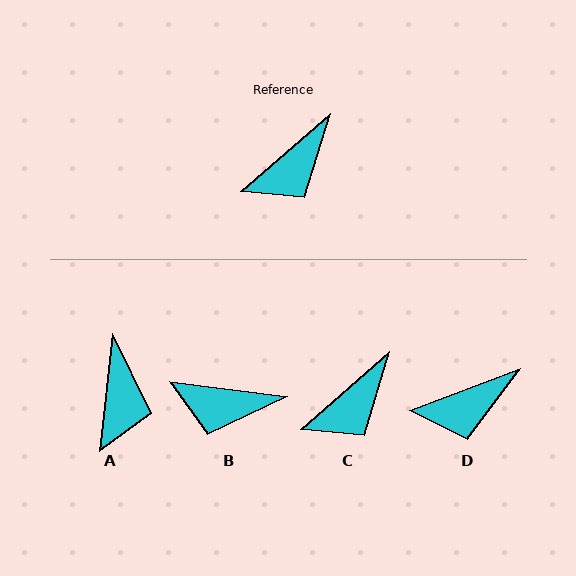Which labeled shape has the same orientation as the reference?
C.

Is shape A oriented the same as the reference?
No, it is off by about 43 degrees.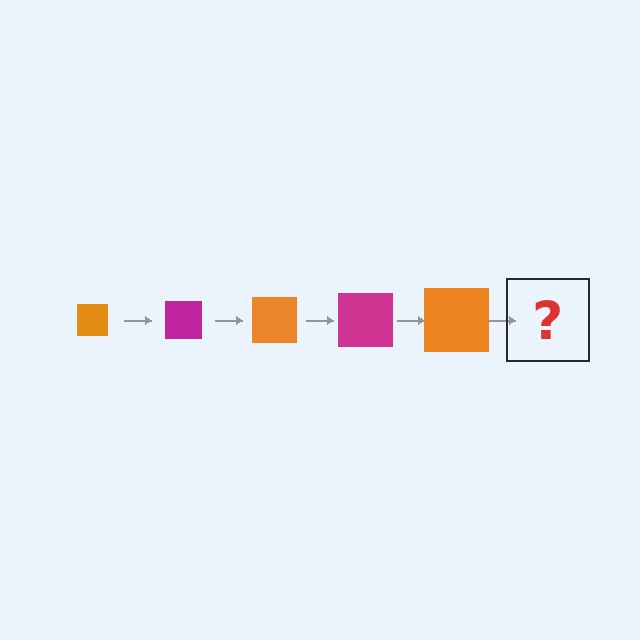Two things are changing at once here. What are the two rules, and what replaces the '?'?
The two rules are that the square grows larger each step and the color cycles through orange and magenta. The '?' should be a magenta square, larger than the previous one.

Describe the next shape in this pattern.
It should be a magenta square, larger than the previous one.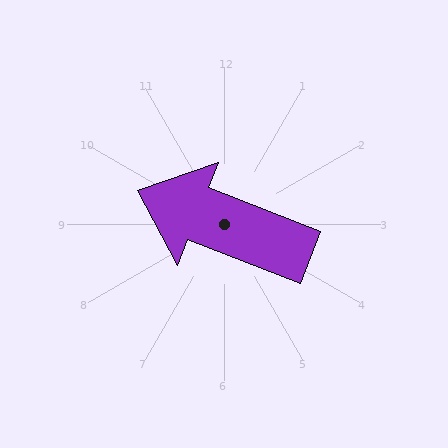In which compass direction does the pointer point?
West.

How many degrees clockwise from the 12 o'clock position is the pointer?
Approximately 291 degrees.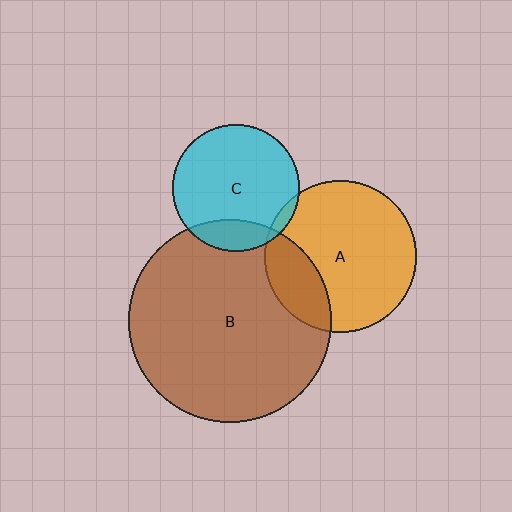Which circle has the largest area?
Circle B (brown).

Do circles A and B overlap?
Yes.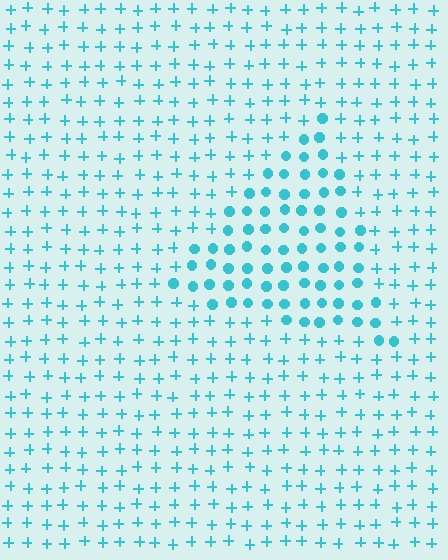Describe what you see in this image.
The image is filled with small cyan elements arranged in a uniform grid. A triangle-shaped region contains circles, while the surrounding area contains plus signs. The boundary is defined purely by the change in element shape.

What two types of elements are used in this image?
The image uses circles inside the triangle region and plus signs outside it.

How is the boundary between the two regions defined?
The boundary is defined by a change in element shape: circles inside vs. plus signs outside. All elements share the same color and spacing.